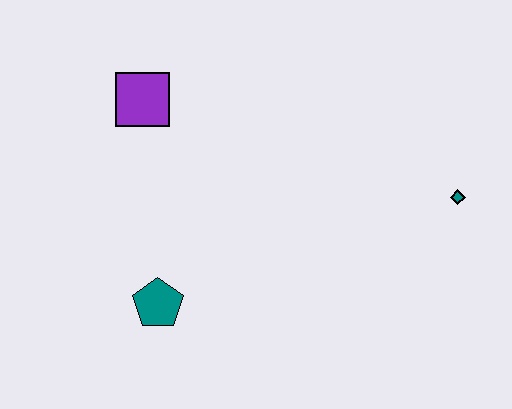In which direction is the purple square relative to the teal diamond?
The purple square is to the left of the teal diamond.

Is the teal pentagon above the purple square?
No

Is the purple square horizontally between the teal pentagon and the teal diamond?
No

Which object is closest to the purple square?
The teal pentagon is closest to the purple square.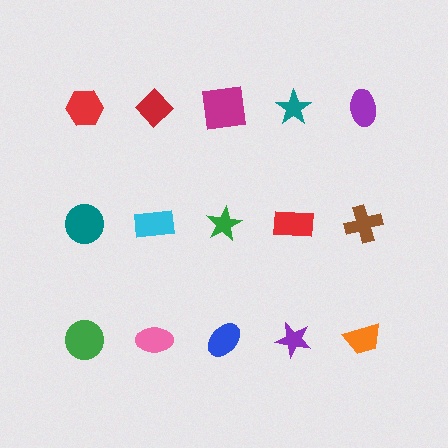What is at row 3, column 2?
A pink ellipse.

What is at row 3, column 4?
A purple star.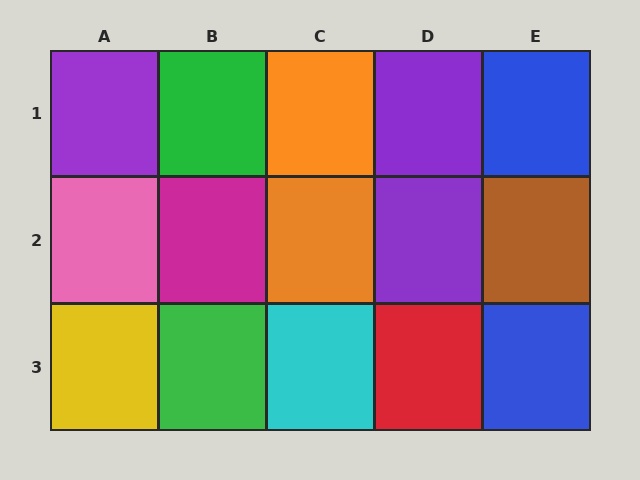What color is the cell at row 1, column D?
Purple.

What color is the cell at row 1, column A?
Purple.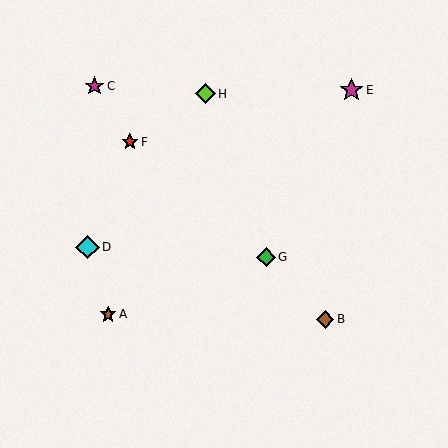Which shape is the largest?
The magenta star (labeled E) is the largest.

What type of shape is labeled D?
Shape D is a cyan diamond.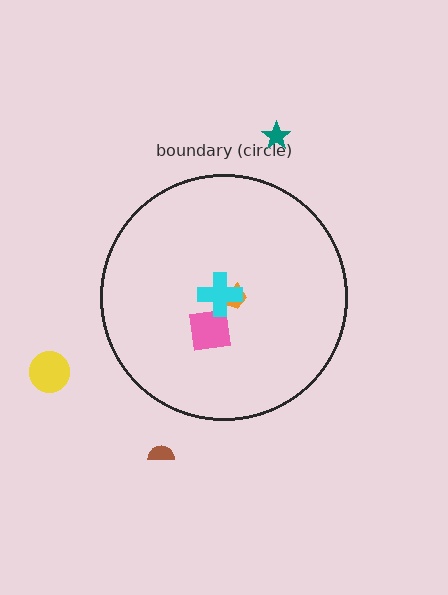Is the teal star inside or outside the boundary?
Outside.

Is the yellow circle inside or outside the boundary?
Outside.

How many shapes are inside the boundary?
3 inside, 3 outside.